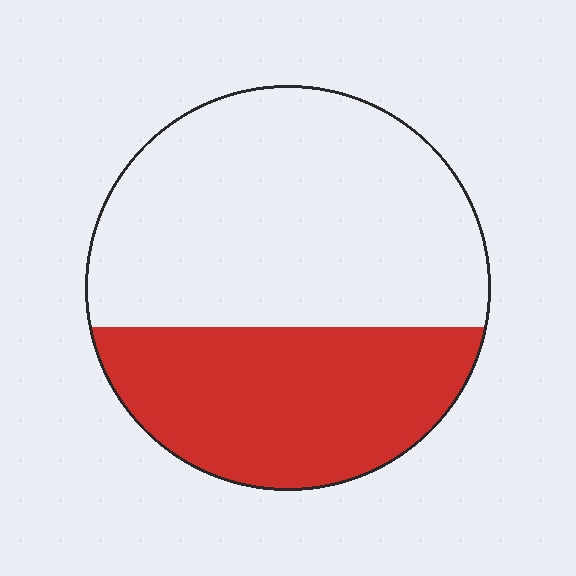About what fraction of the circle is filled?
About three eighths (3/8).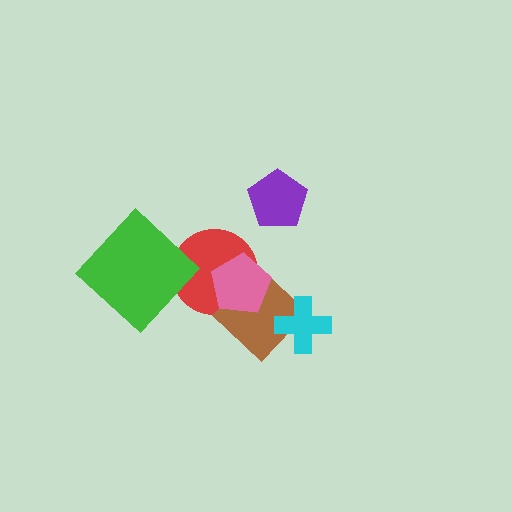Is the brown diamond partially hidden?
Yes, it is partially covered by another shape.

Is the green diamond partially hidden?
No, no other shape covers it.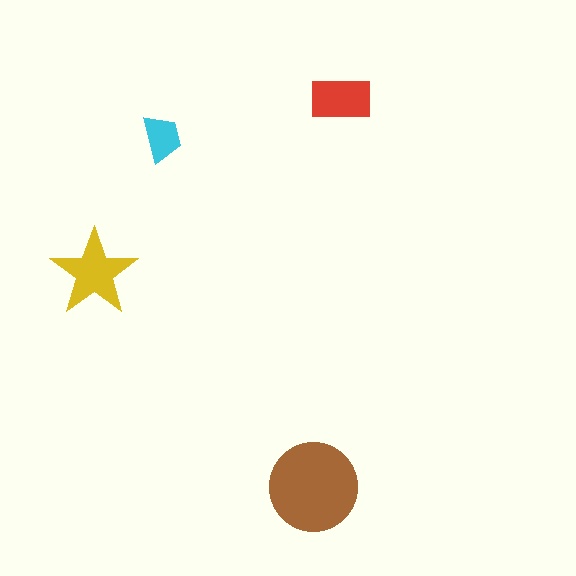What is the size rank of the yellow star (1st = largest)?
2nd.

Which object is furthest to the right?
The red rectangle is rightmost.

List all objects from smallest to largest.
The cyan trapezoid, the red rectangle, the yellow star, the brown circle.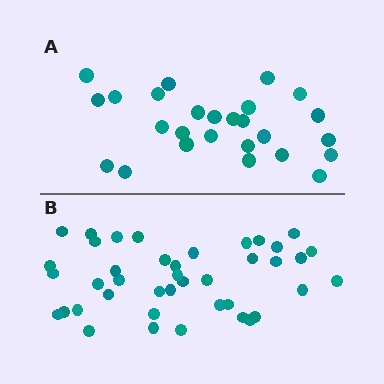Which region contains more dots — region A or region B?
Region B (the bottom region) has more dots.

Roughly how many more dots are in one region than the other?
Region B has approximately 15 more dots than region A.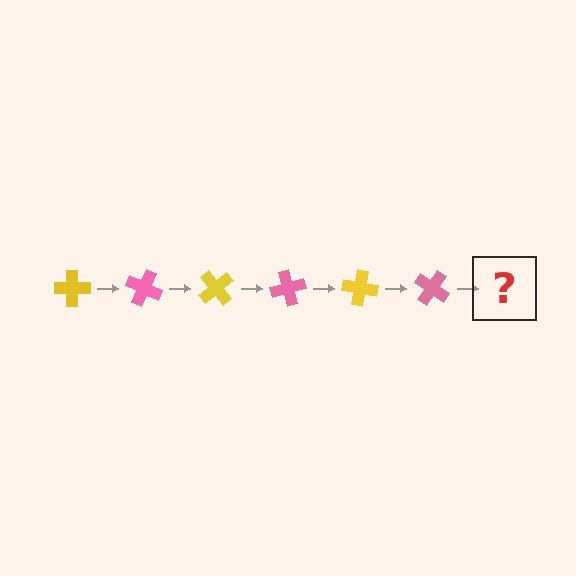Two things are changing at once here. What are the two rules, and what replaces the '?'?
The two rules are that it rotates 25 degrees each step and the color cycles through yellow and pink. The '?' should be a yellow cross, rotated 150 degrees from the start.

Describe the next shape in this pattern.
It should be a yellow cross, rotated 150 degrees from the start.